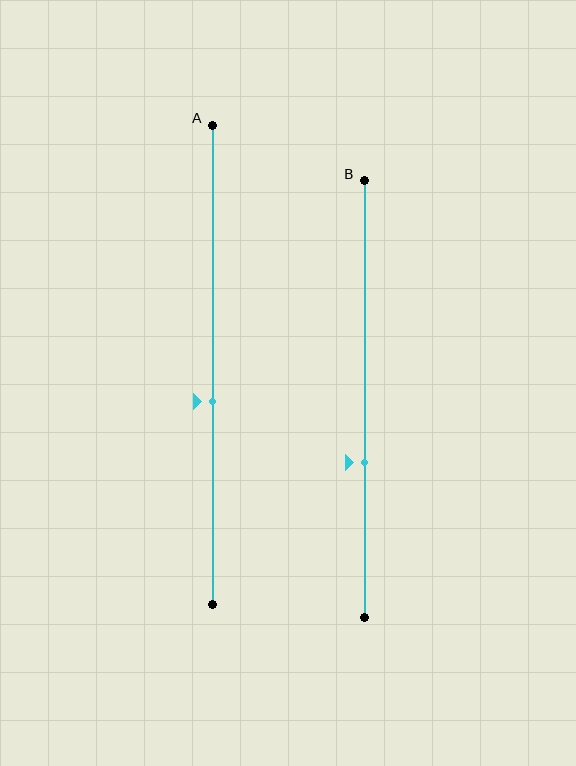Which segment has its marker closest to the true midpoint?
Segment A has its marker closest to the true midpoint.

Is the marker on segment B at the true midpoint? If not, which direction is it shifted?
No, the marker on segment B is shifted downward by about 15% of the segment length.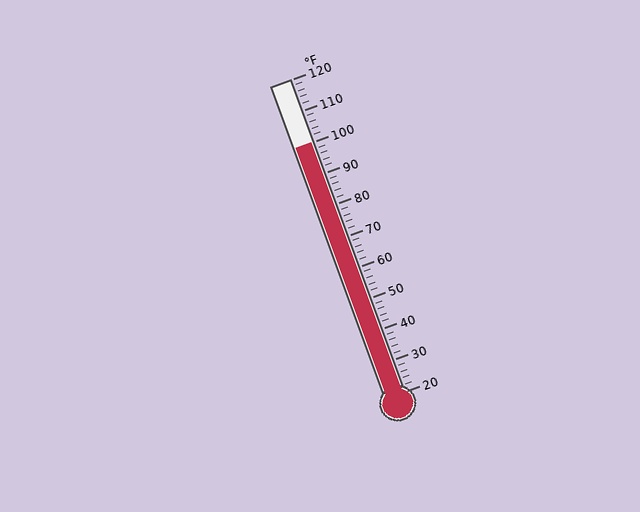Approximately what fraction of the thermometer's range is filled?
The thermometer is filled to approximately 80% of its range.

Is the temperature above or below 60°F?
The temperature is above 60°F.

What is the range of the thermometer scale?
The thermometer scale ranges from 20°F to 120°F.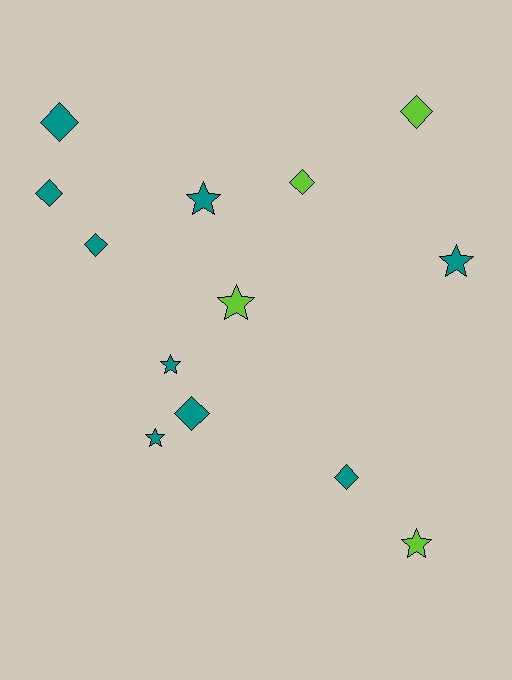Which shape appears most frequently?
Diamond, with 7 objects.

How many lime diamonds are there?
There are 2 lime diamonds.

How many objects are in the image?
There are 13 objects.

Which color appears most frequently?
Teal, with 9 objects.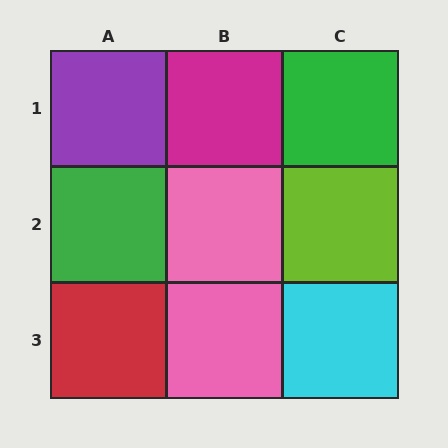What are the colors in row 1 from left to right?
Purple, magenta, green.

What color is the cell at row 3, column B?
Pink.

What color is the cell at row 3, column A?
Red.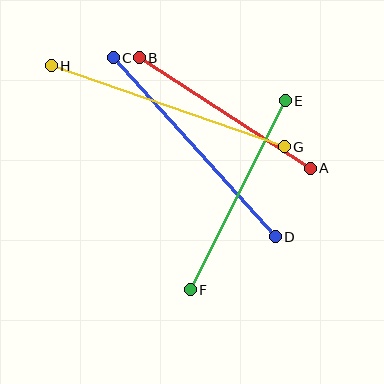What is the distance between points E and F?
The distance is approximately 212 pixels.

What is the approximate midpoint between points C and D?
The midpoint is at approximately (194, 147) pixels.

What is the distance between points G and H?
The distance is approximately 247 pixels.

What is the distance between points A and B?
The distance is approximately 203 pixels.